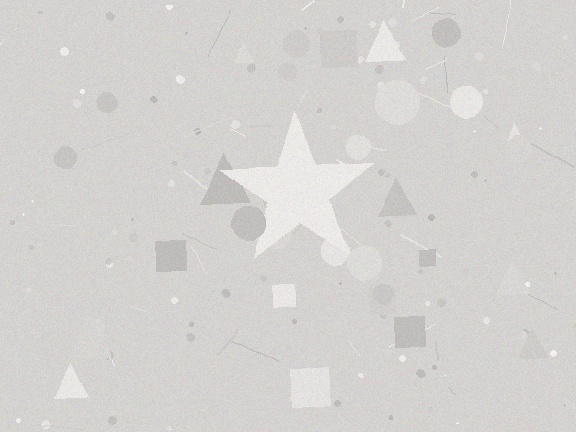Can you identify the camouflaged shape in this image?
The camouflaged shape is a star.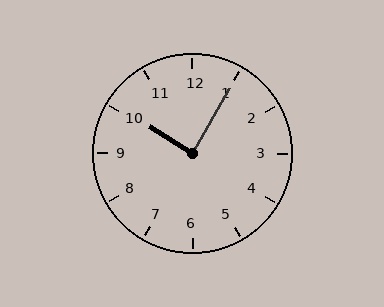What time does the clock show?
10:05.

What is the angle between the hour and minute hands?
Approximately 88 degrees.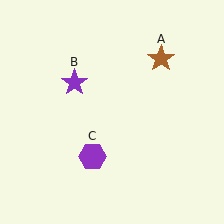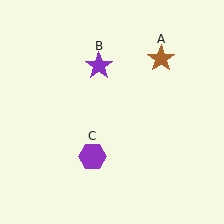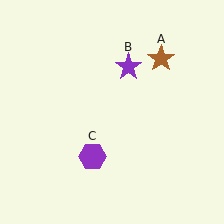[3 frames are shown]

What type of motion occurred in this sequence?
The purple star (object B) rotated clockwise around the center of the scene.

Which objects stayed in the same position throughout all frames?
Brown star (object A) and purple hexagon (object C) remained stationary.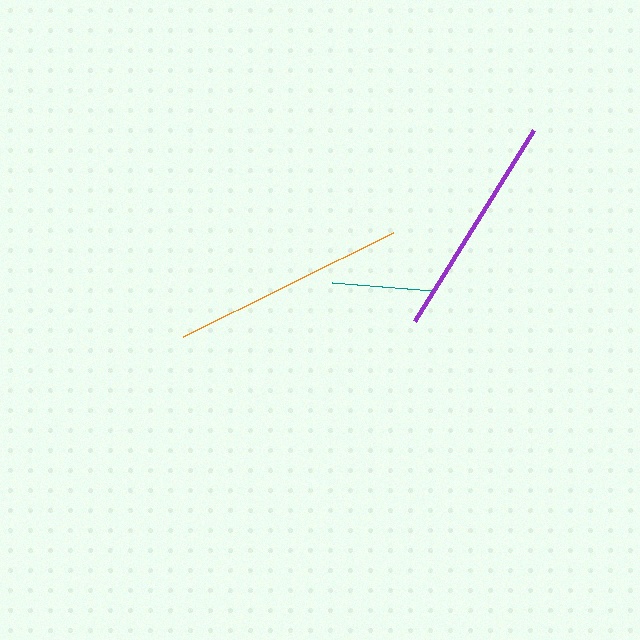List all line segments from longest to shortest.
From longest to shortest: orange, purple, teal.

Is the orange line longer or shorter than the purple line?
The orange line is longer than the purple line.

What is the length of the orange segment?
The orange segment is approximately 234 pixels long.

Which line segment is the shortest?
The teal line is the shortest at approximately 100 pixels.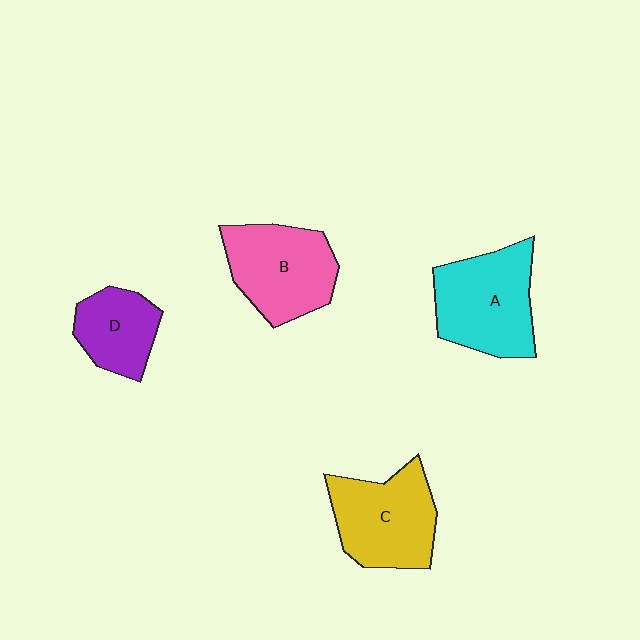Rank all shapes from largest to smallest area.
From largest to smallest: A (cyan), C (yellow), B (pink), D (purple).